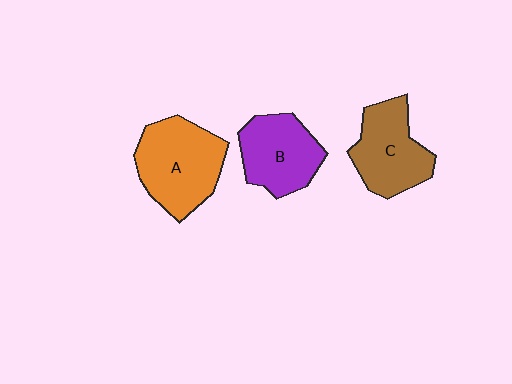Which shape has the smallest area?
Shape B (purple).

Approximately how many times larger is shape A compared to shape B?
Approximately 1.3 times.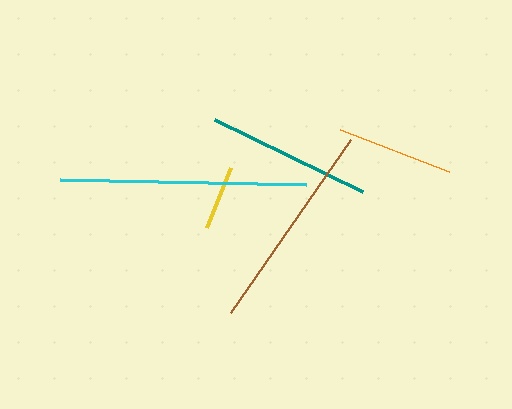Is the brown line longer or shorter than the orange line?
The brown line is longer than the orange line.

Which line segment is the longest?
The cyan line is the longest at approximately 246 pixels.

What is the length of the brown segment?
The brown segment is approximately 210 pixels long.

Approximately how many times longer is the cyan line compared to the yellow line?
The cyan line is approximately 3.8 times the length of the yellow line.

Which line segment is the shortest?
The yellow line is the shortest at approximately 65 pixels.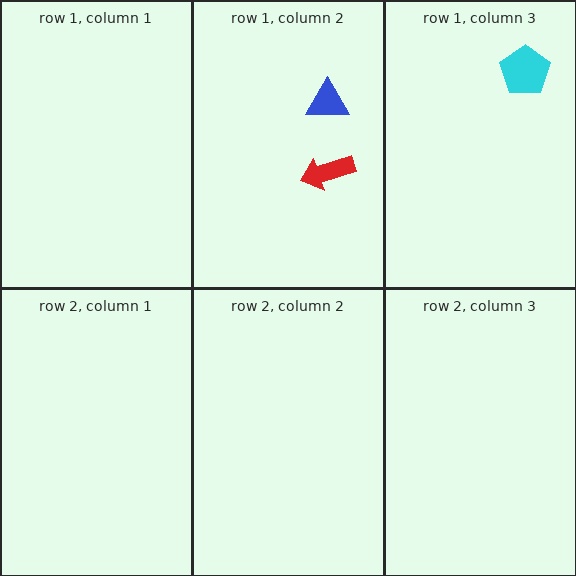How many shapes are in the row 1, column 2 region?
2.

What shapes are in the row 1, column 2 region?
The red arrow, the blue triangle.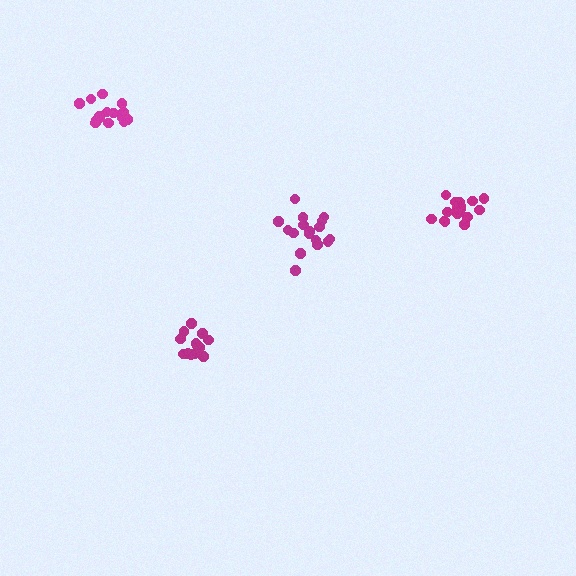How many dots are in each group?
Group 1: 15 dots, Group 2: 18 dots, Group 3: 14 dots, Group 4: 17 dots (64 total).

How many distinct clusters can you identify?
There are 4 distinct clusters.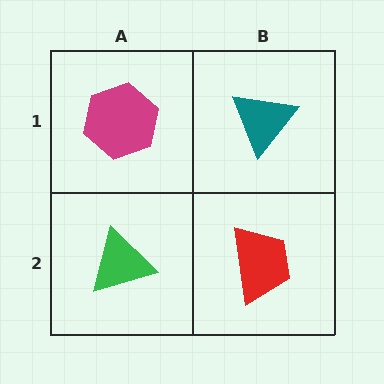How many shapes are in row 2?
2 shapes.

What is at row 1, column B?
A teal triangle.